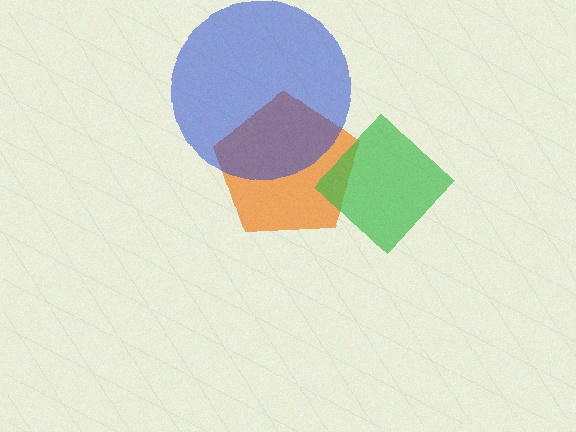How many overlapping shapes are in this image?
There are 3 overlapping shapes in the image.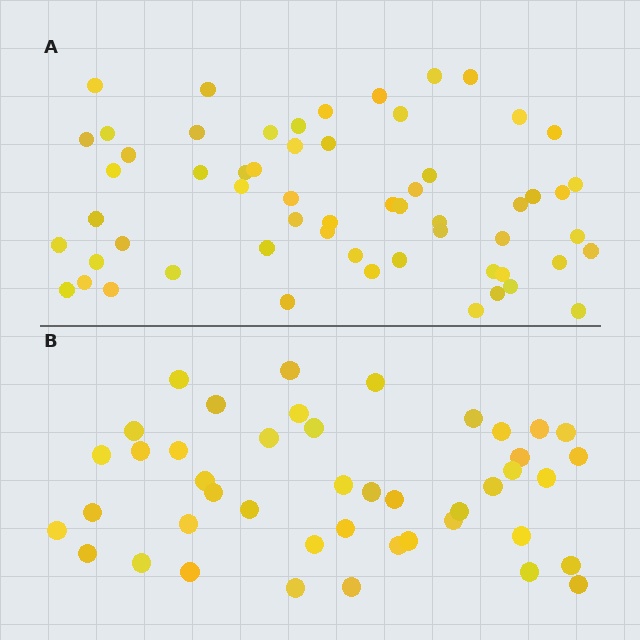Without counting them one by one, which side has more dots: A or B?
Region A (the top region) has more dots.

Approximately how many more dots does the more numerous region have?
Region A has approximately 15 more dots than region B.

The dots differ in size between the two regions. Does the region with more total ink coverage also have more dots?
No. Region B has more total ink coverage because its dots are larger, but region A actually contains more individual dots. Total area can be misleading — the number of items is what matters here.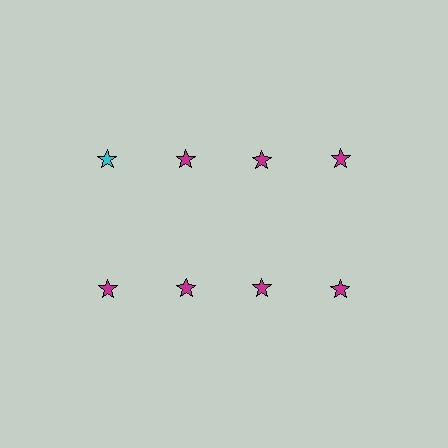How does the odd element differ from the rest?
It has a different color: cyan instead of magenta.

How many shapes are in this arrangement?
There are 8 shapes arranged in a grid pattern.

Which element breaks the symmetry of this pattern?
The cyan star in the top row, leftmost column breaks the symmetry. All other shapes are magenta stars.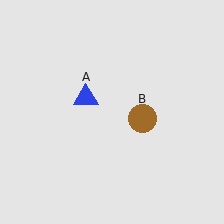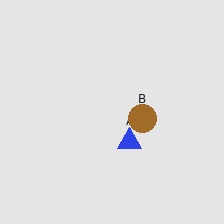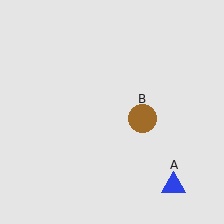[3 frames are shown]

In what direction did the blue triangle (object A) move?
The blue triangle (object A) moved down and to the right.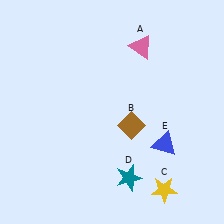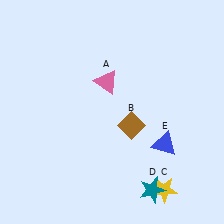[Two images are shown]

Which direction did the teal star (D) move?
The teal star (D) moved right.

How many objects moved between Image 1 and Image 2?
2 objects moved between the two images.